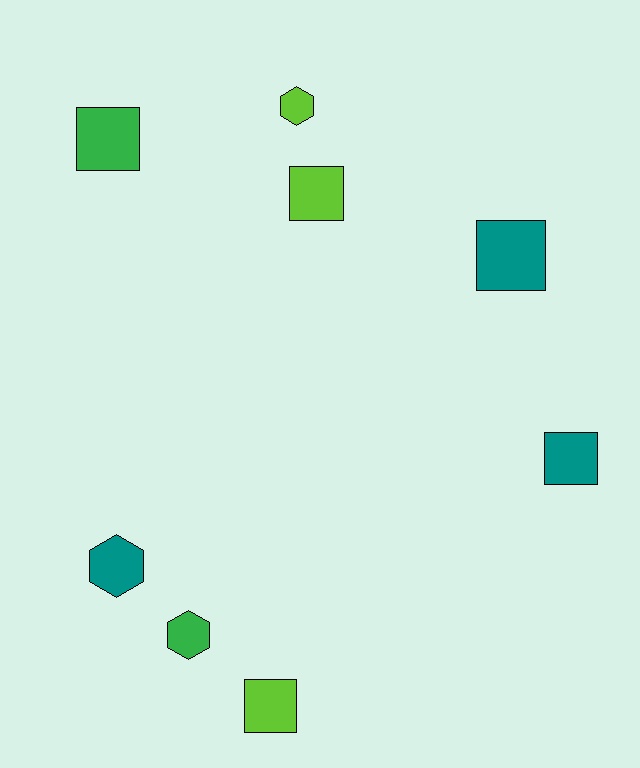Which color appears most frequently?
Teal, with 3 objects.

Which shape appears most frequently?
Square, with 5 objects.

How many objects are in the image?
There are 8 objects.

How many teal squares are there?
There are 2 teal squares.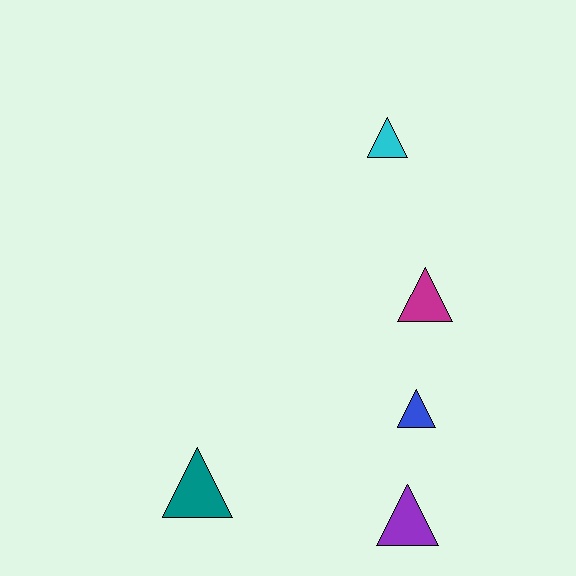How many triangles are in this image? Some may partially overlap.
There are 5 triangles.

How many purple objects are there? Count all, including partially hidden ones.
There is 1 purple object.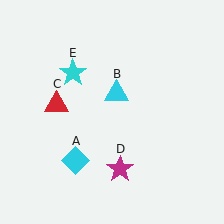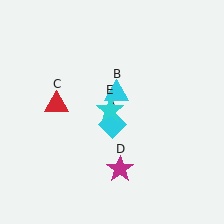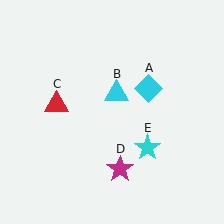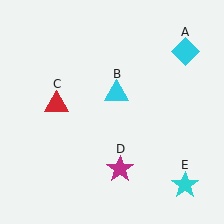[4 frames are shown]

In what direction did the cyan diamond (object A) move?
The cyan diamond (object A) moved up and to the right.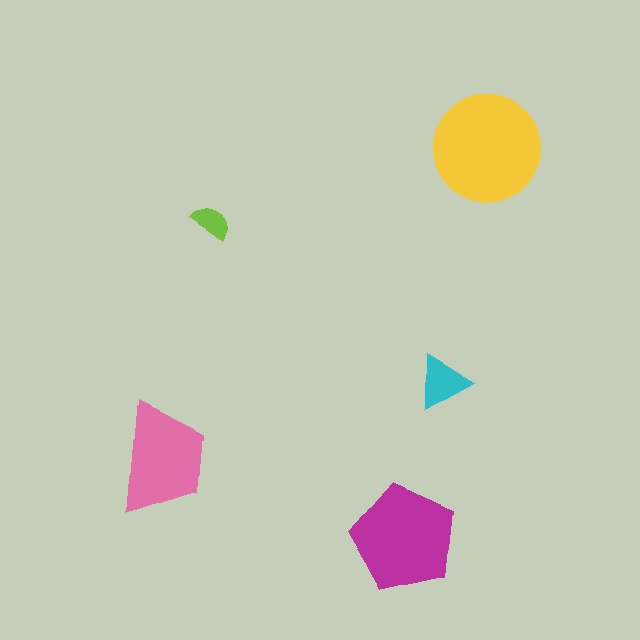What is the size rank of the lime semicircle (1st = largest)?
5th.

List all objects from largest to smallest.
The yellow circle, the magenta pentagon, the pink trapezoid, the cyan triangle, the lime semicircle.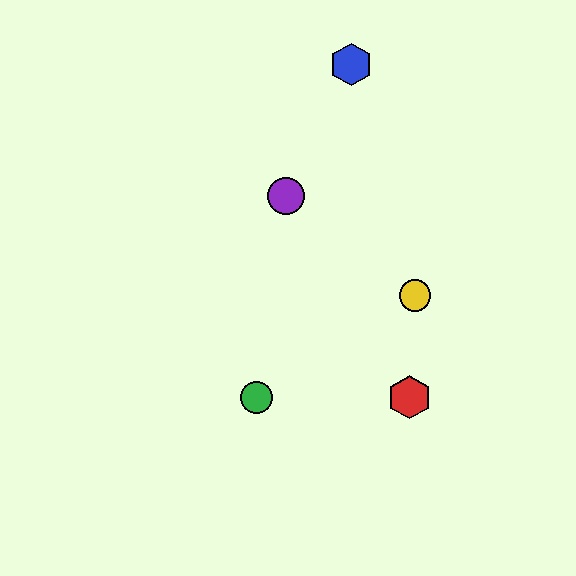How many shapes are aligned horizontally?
2 shapes (the red hexagon, the green circle) are aligned horizontally.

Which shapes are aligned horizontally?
The red hexagon, the green circle are aligned horizontally.